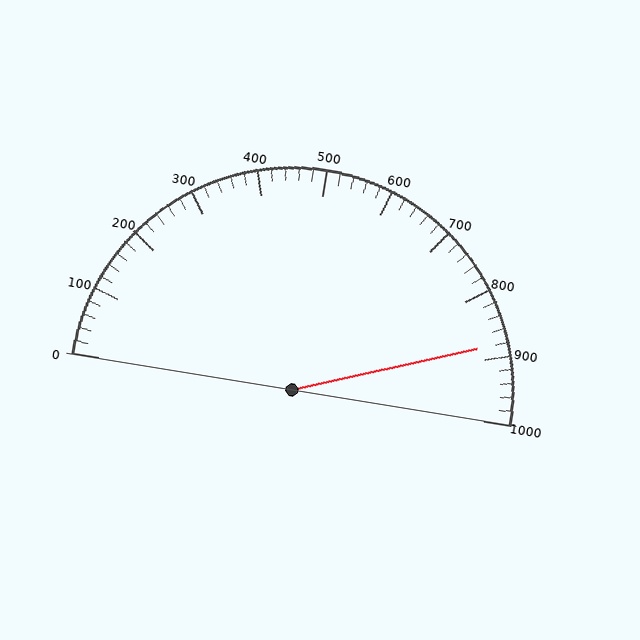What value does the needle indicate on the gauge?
The needle indicates approximately 880.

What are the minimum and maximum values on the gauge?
The gauge ranges from 0 to 1000.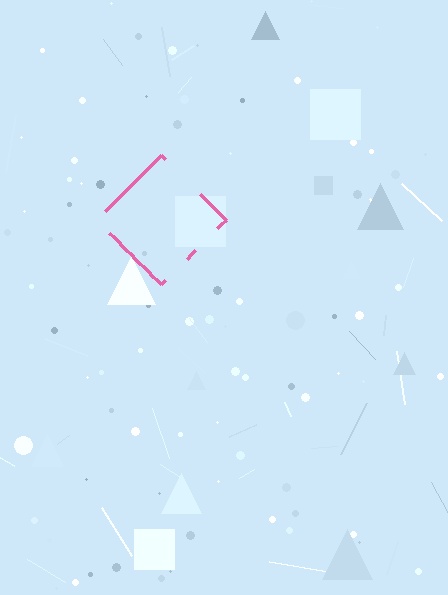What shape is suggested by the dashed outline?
The dashed outline suggests a diamond.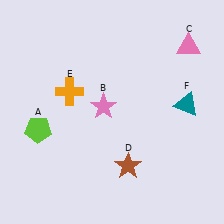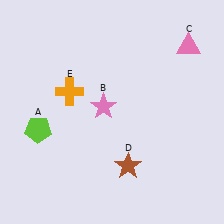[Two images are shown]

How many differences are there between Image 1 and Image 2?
There is 1 difference between the two images.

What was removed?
The teal triangle (F) was removed in Image 2.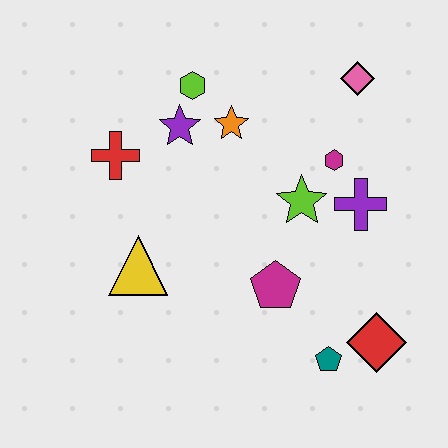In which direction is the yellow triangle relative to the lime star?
The yellow triangle is to the left of the lime star.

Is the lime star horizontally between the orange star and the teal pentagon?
Yes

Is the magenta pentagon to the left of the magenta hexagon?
Yes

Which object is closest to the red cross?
The purple star is closest to the red cross.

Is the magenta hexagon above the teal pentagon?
Yes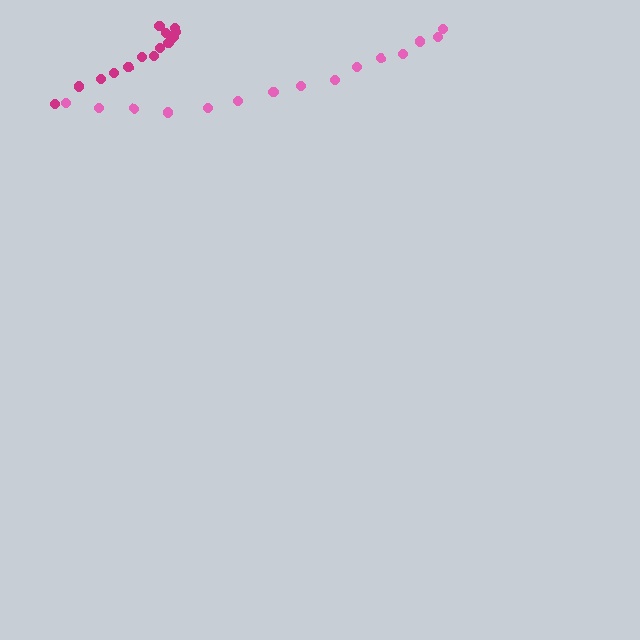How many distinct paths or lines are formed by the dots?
There are 2 distinct paths.